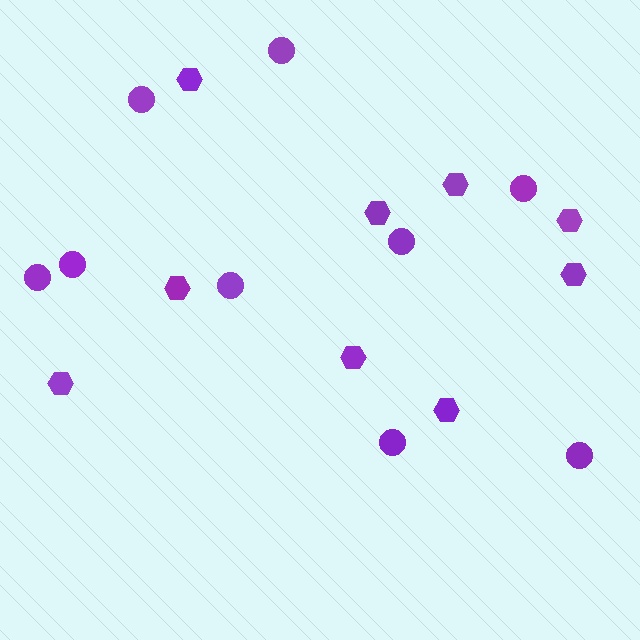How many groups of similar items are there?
There are 2 groups: one group of circles (9) and one group of hexagons (9).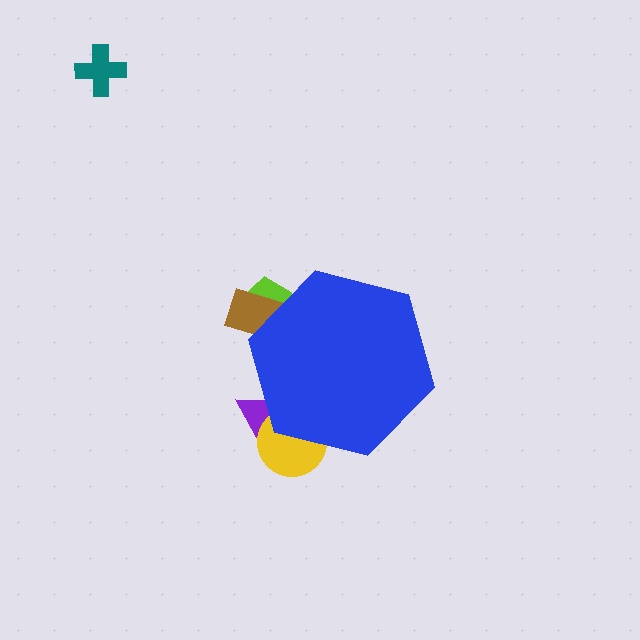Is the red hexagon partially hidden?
Yes, the red hexagon is partially hidden behind the blue hexagon.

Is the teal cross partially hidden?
No, the teal cross is fully visible.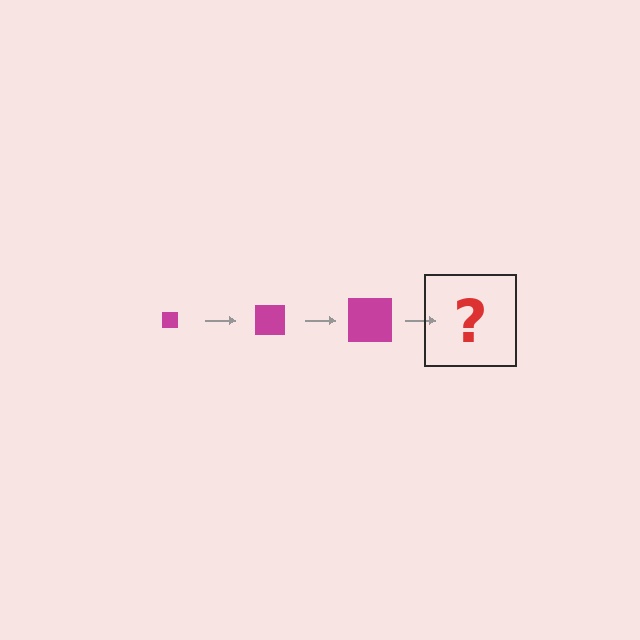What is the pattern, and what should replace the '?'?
The pattern is that the square gets progressively larger each step. The '?' should be a magenta square, larger than the previous one.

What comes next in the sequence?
The next element should be a magenta square, larger than the previous one.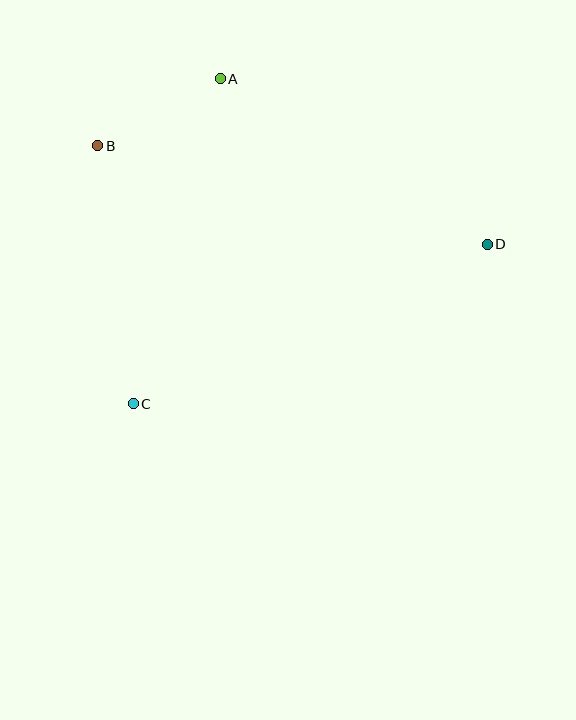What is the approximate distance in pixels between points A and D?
The distance between A and D is approximately 314 pixels.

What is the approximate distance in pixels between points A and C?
The distance between A and C is approximately 336 pixels.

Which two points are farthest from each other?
Points B and D are farthest from each other.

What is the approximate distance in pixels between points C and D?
The distance between C and D is approximately 388 pixels.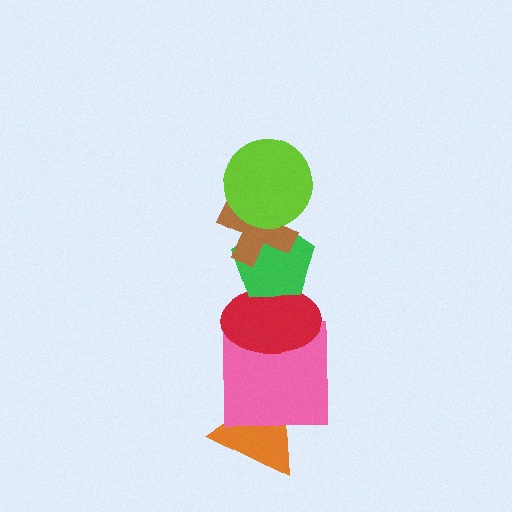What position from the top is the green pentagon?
The green pentagon is 3rd from the top.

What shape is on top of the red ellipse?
The green pentagon is on top of the red ellipse.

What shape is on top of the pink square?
The red ellipse is on top of the pink square.